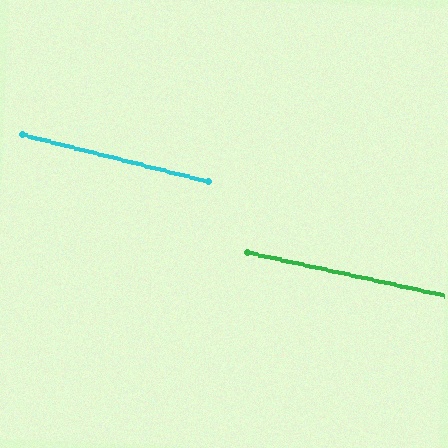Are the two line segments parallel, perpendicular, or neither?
Parallel — their directions differ by only 1.8°.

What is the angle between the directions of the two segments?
Approximately 2 degrees.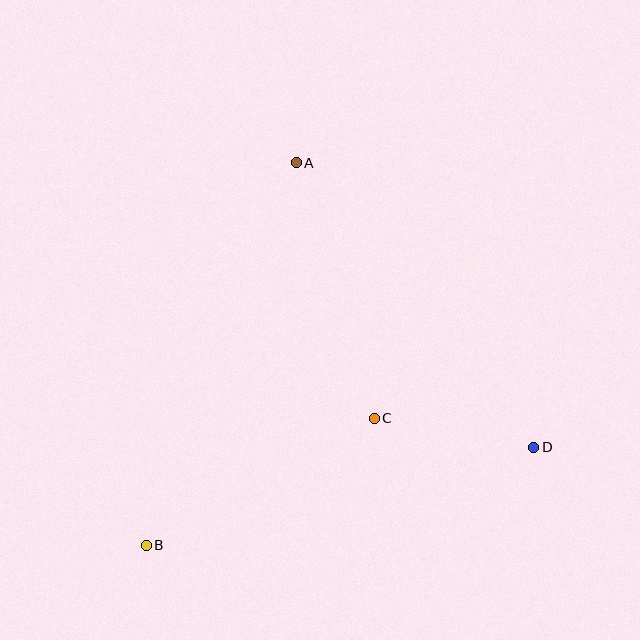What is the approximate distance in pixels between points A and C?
The distance between A and C is approximately 267 pixels.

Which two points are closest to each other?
Points C and D are closest to each other.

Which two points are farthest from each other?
Points A and B are farthest from each other.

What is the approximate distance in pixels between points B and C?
The distance between B and C is approximately 261 pixels.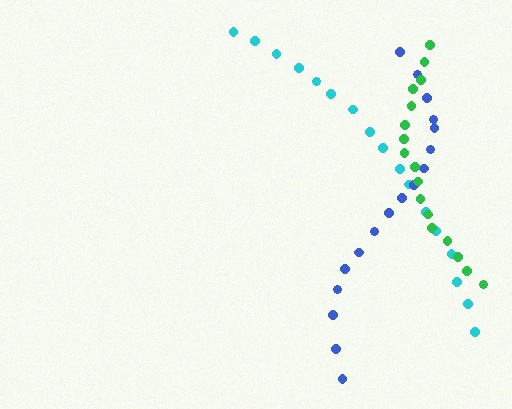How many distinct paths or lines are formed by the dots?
There are 3 distinct paths.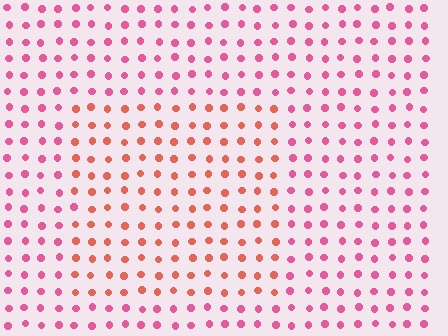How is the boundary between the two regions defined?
The boundary is defined purely by a slight shift in hue (about 35 degrees). Spacing, size, and orientation are identical on both sides.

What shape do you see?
I see a rectangle.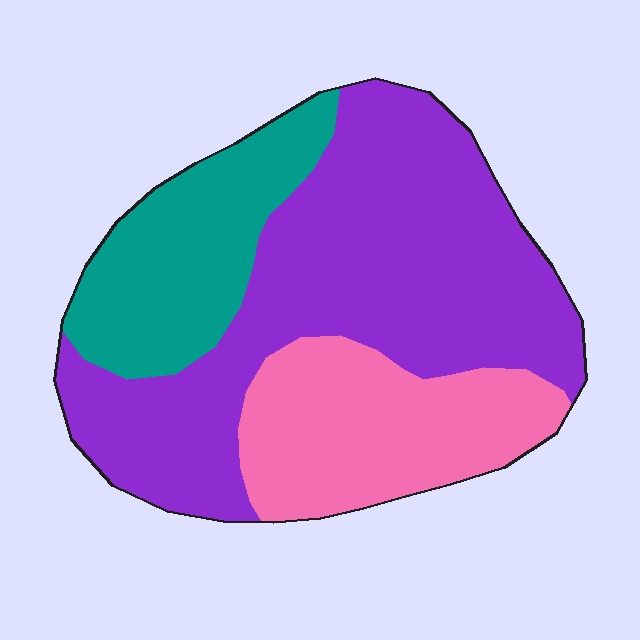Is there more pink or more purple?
Purple.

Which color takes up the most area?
Purple, at roughly 55%.